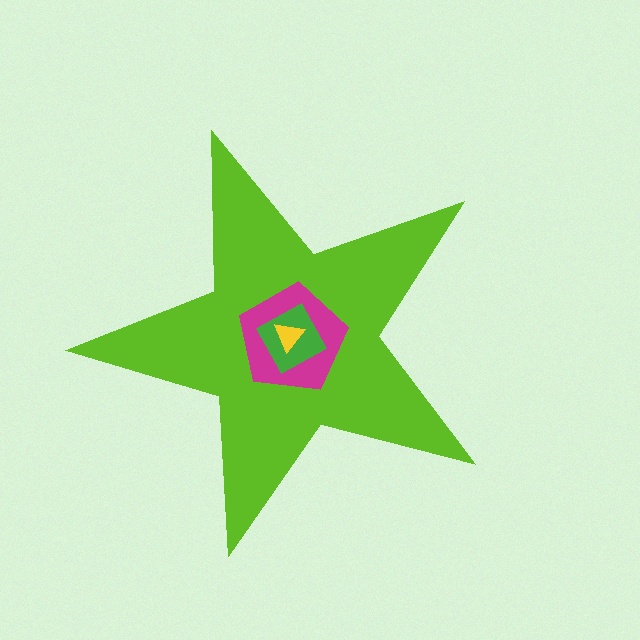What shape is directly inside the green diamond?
The yellow triangle.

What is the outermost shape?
The lime star.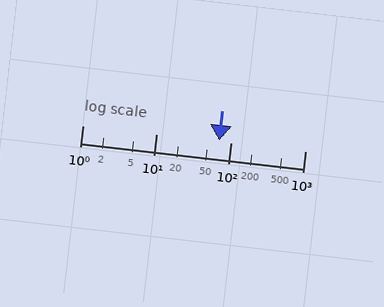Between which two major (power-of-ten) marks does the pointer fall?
The pointer is between 10 and 100.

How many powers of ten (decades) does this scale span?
The scale spans 3 decades, from 1 to 1000.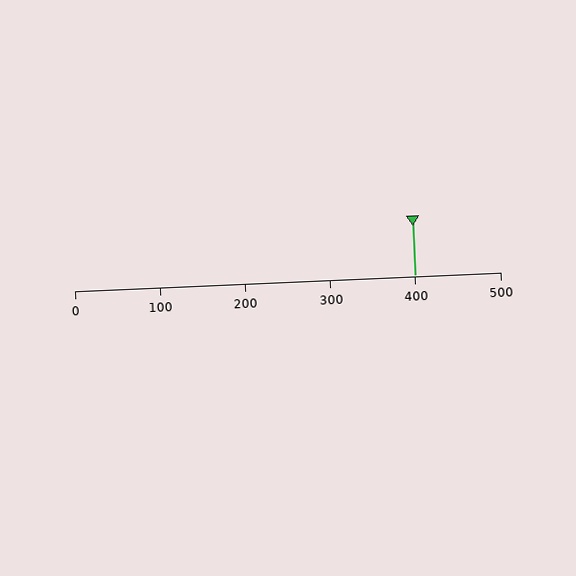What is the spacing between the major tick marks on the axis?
The major ticks are spaced 100 apart.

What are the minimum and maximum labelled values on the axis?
The axis runs from 0 to 500.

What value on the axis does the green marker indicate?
The marker indicates approximately 400.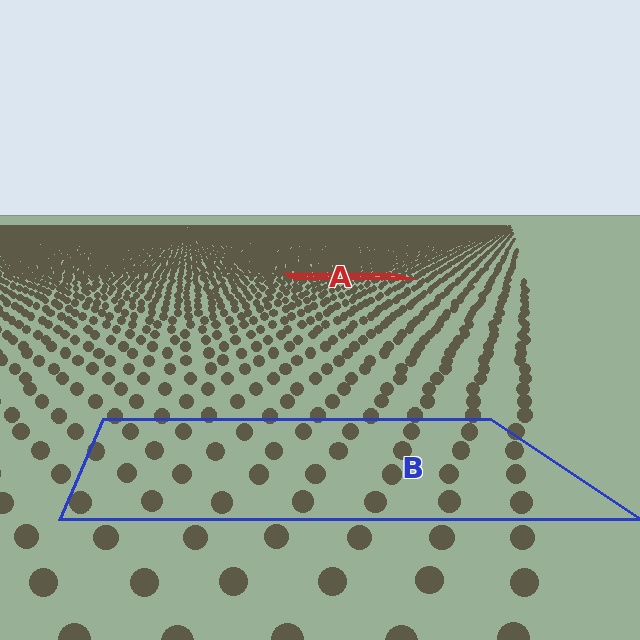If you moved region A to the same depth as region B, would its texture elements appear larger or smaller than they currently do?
They would appear larger. At a closer depth, the same texture elements are projected at a bigger on-screen size.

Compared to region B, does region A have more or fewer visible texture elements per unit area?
Region A has more texture elements per unit area — they are packed more densely because it is farther away.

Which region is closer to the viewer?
Region B is closer. The texture elements there are larger and more spread out.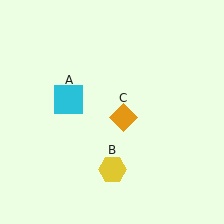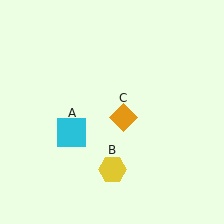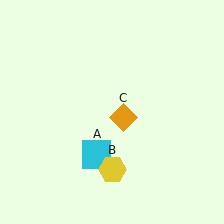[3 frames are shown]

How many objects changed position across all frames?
1 object changed position: cyan square (object A).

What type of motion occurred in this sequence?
The cyan square (object A) rotated counterclockwise around the center of the scene.